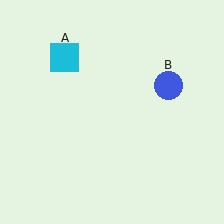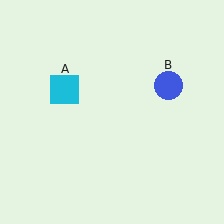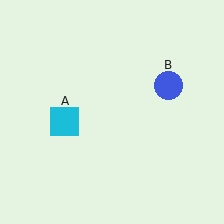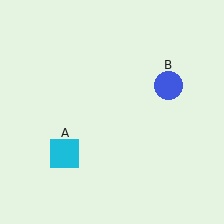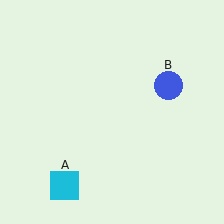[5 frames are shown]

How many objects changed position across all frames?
1 object changed position: cyan square (object A).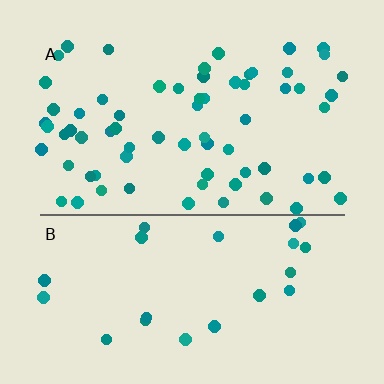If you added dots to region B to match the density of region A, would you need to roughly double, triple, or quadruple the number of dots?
Approximately triple.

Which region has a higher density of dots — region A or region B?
A (the top).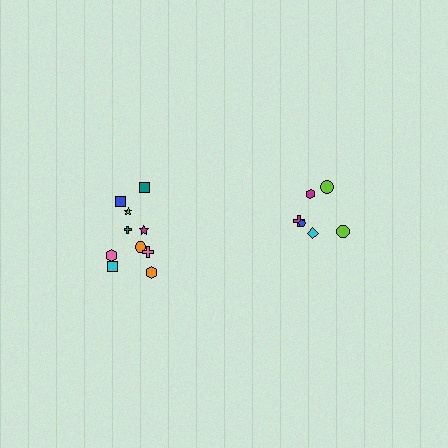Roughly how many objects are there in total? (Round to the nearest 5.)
Roughly 15 objects in total.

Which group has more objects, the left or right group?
The left group.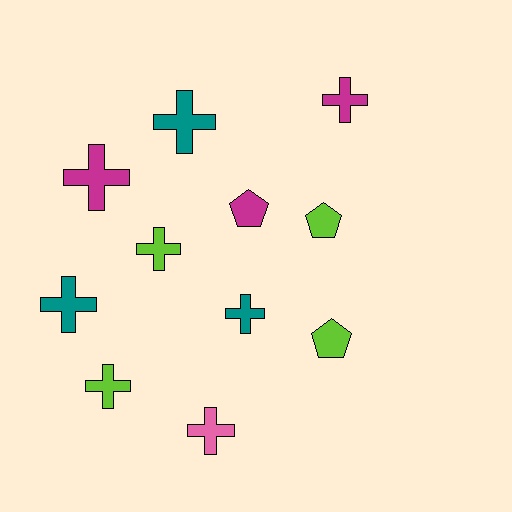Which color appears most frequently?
Lime, with 4 objects.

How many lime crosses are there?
There are 2 lime crosses.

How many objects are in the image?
There are 11 objects.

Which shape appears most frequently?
Cross, with 8 objects.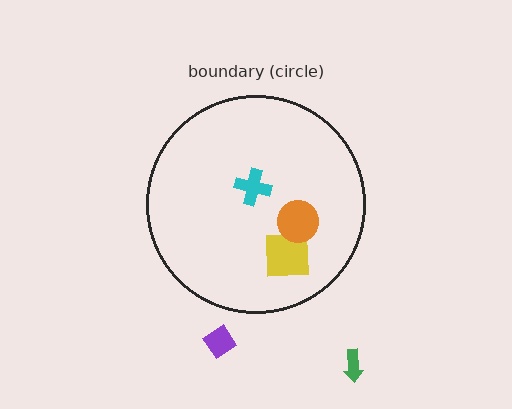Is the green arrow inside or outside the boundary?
Outside.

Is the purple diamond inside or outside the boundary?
Outside.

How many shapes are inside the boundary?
3 inside, 2 outside.